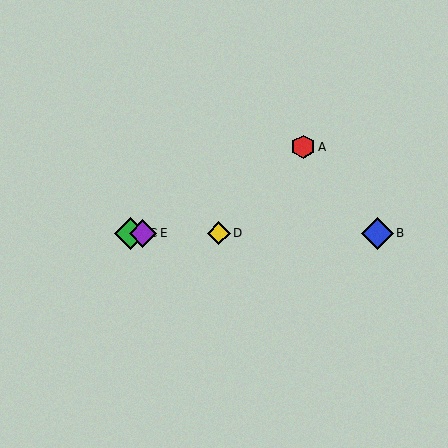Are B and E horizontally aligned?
Yes, both are at y≈233.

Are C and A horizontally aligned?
No, C is at y≈233 and A is at y≈147.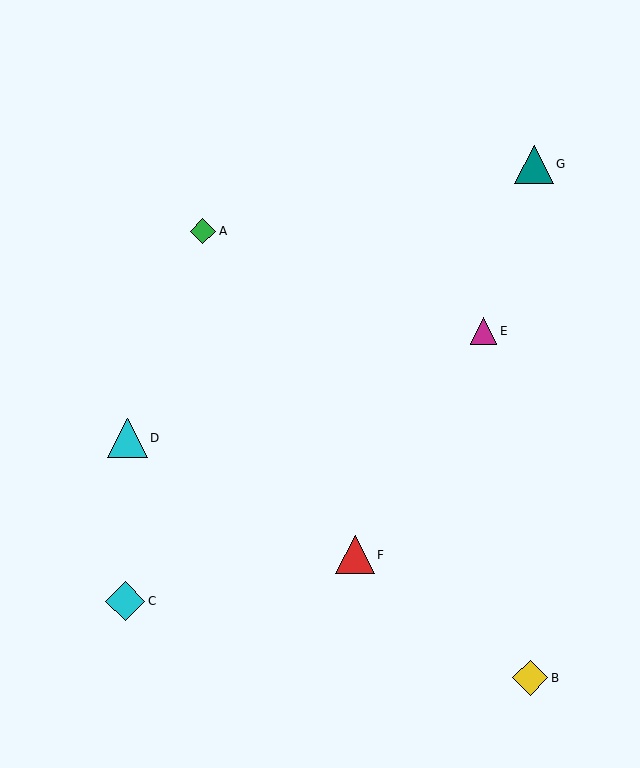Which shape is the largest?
The cyan triangle (labeled D) is the largest.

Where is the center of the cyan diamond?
The center of the cyan diamond is at (125, 601).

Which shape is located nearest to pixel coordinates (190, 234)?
The green diamond (labeled A) at (203, 231) is nearest to that location.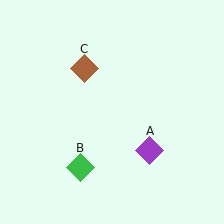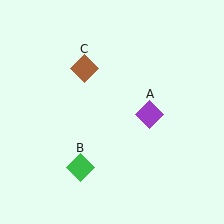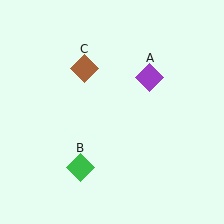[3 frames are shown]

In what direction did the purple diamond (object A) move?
The purple diamond (object A) moved up.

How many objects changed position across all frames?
1 object changed position: purple diamond (object A).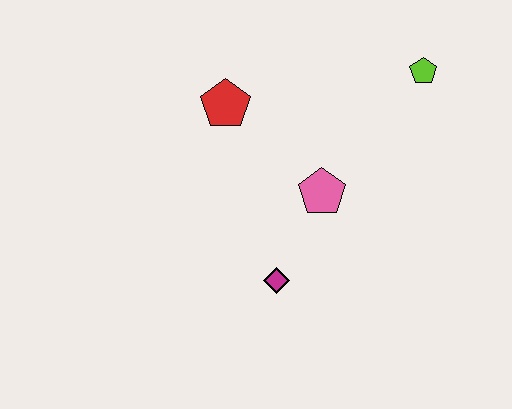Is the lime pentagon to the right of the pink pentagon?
Yes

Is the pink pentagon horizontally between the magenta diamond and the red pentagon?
No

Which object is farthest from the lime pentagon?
The magenta diamond is farthest from the lime pentagon.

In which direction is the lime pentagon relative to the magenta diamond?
The lime pentagon is above the magenta diamond.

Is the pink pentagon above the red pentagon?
No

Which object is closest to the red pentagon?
The pink pentagon is closest to the red pentagon.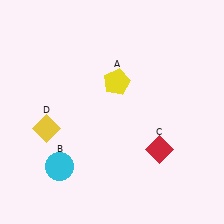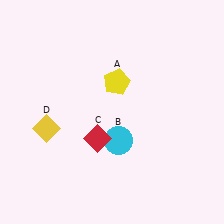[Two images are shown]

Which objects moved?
The objects that moved are: the cyan circle (B), the red diamond (C).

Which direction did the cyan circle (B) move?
The cyan circle (B) moved right.